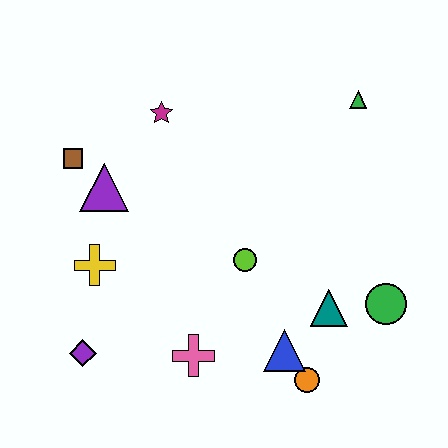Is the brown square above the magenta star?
No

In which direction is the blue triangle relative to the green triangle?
The blue triangle is below the green triangle.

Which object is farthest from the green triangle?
The purple diamond is farthest from the green triangle.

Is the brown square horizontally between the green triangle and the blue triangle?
No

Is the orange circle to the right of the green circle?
No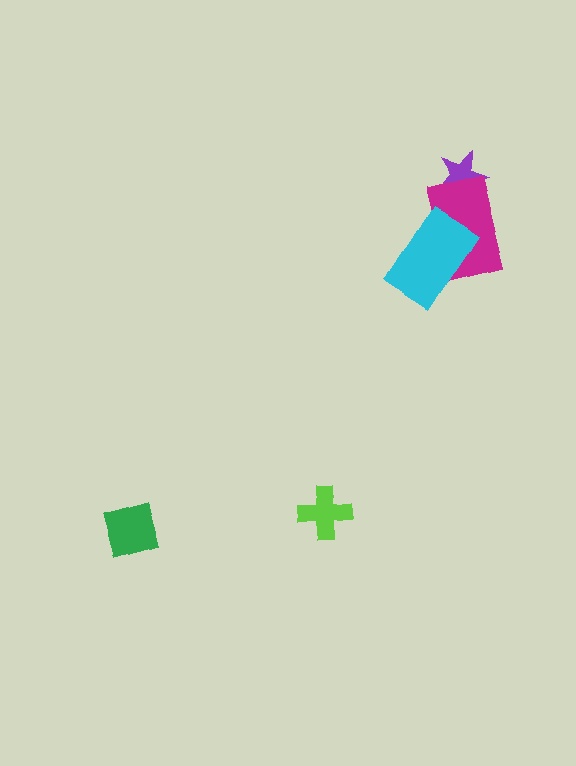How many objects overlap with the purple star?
1 object overlaps with the purple star.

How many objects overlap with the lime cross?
0 objects overlap with the lime cross.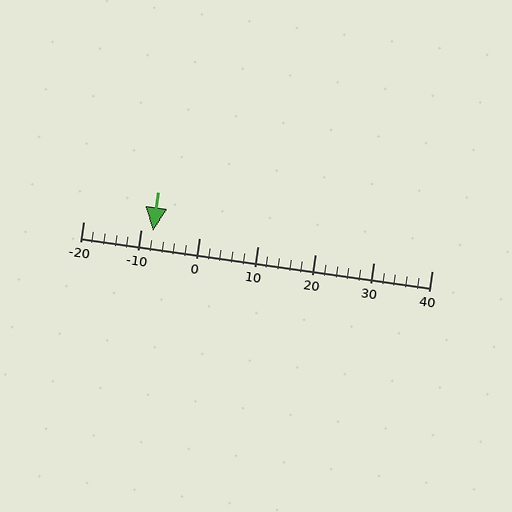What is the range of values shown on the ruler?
The ruler shows values from -20 to 40.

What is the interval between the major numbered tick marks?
The major tick marks are spaced 10 units apart.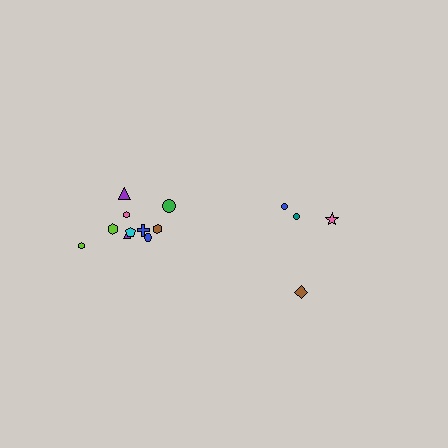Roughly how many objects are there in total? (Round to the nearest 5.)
Roughly 15 objects in total.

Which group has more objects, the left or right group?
The left group.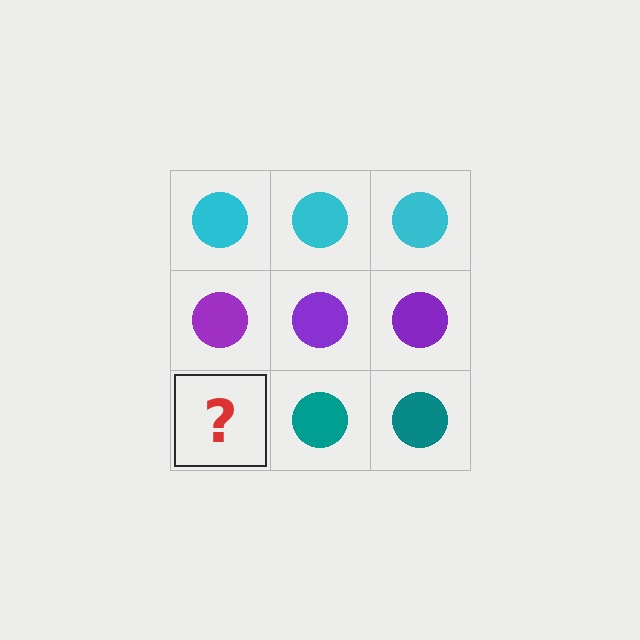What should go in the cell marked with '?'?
The missing cell should contain a teal circle.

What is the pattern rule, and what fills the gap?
The rule is that each row has a consistent color. The gap should be filled with a teal circle.